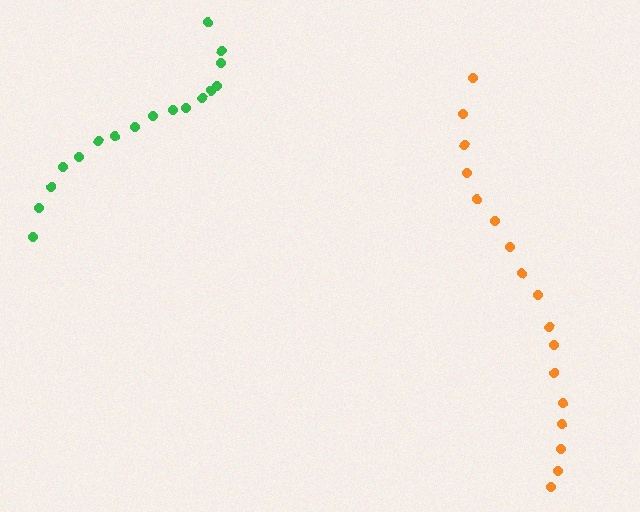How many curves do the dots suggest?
There are 2 distinct paths.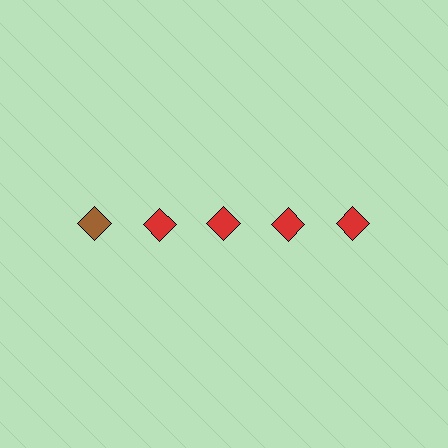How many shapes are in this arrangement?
There are 5 shapes arranged in a grid pattern.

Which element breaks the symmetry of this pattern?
The brown diamond in the top row, leftmost column breaks the symmetry. All other shapes are red diamonds.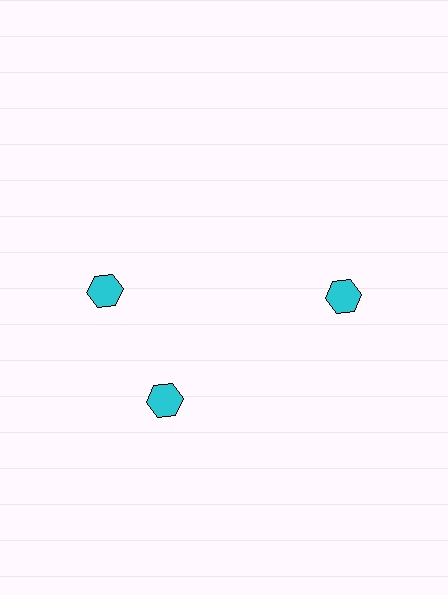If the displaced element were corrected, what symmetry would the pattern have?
It would have 3-fold rotational symmetry — the pattern would map onto itself every 120 degrees.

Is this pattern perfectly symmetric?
No. The 3 cyan hexagons are arranged in a ring, but one element near the 11 o'clock position is rotated out of alignment along the ring, breaking the 3-fold rotational symmetry.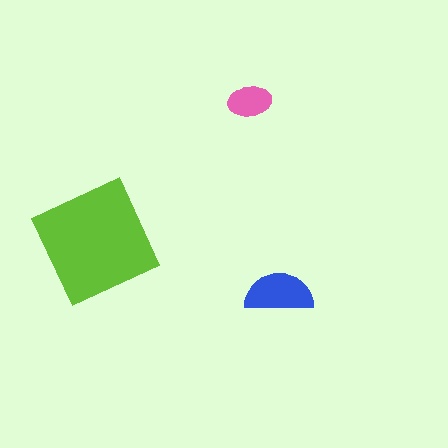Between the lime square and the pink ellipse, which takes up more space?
The lime square.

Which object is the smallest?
The pink ellipse.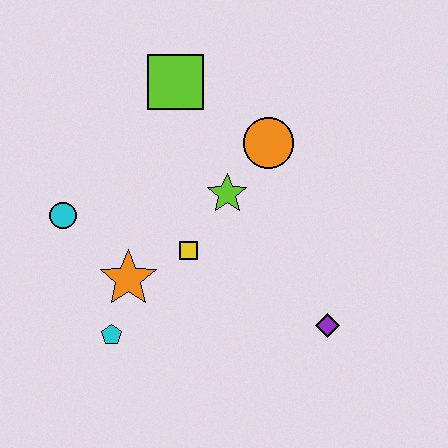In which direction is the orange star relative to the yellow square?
The orange star is to the left of the yellow square.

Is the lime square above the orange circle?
Yes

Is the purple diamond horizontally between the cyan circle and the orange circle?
No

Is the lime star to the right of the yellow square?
Yes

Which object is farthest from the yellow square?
The lime square is farthest from the yellow square.